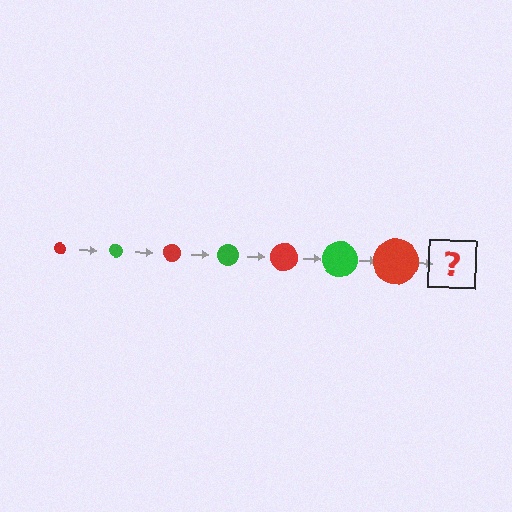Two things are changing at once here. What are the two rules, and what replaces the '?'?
The two rules are that the circle grows larger each step and the color cycles through red and green. The '?' should be a green circle, larger than the previous one.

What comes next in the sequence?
The next element should be a green circle, larger than the previous one.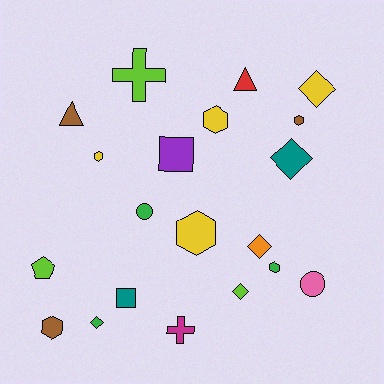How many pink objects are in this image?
There is 1 pink object.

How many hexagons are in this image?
There are 6 hexagons.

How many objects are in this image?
There are 20 objects.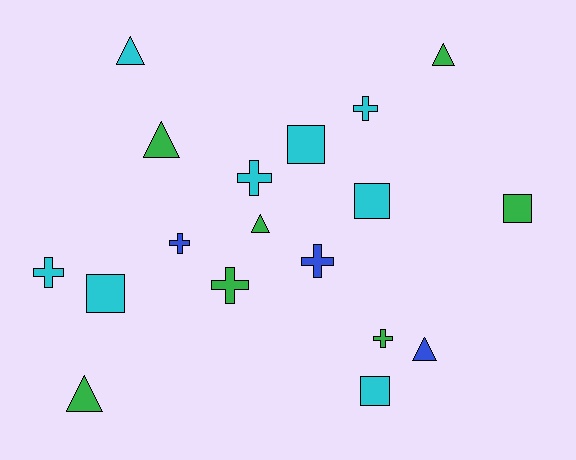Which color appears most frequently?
Cyan, with 8 objects.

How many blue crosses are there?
There are 2 blue crosses.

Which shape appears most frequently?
Cross, with 7 objects.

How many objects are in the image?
There are 18 objects.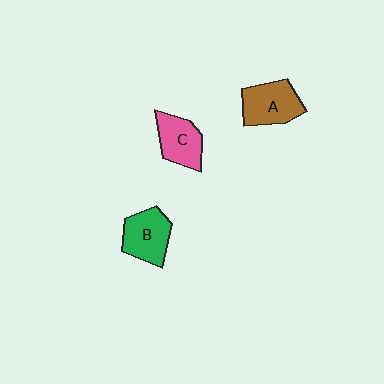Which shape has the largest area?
Shape A (brown).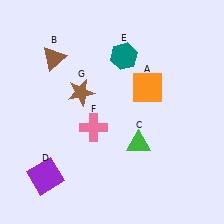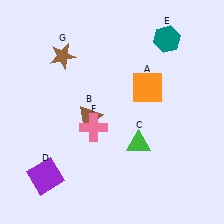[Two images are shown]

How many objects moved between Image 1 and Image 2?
3 objects moved between the two images.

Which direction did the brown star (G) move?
The brown star (G) moved up.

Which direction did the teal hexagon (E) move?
The teal hexagon (E) moved right.